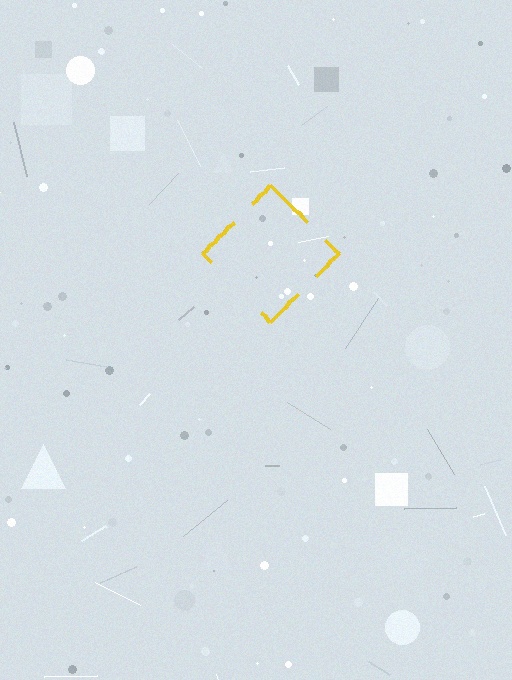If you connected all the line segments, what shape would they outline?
They would outline a diamond.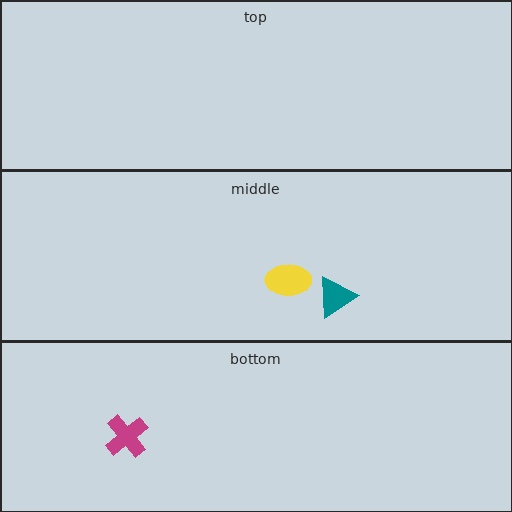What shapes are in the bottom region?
The magenta cross.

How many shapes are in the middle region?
2.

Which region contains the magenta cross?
The bottom region.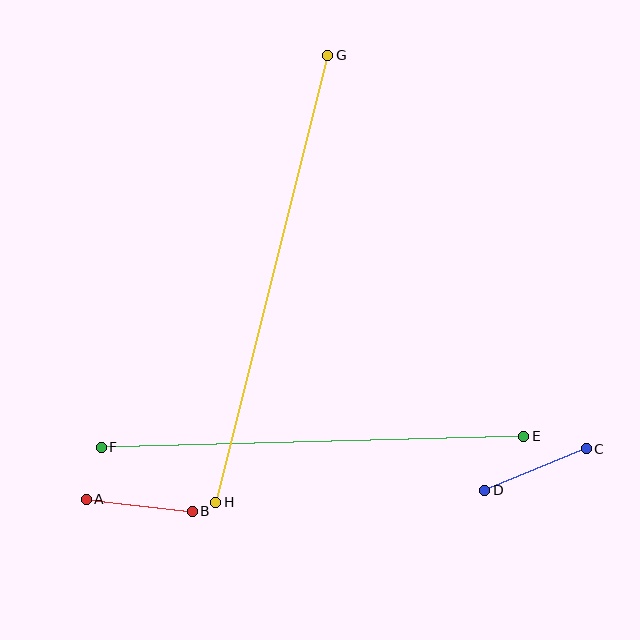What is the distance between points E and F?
The distance is approximately 422 pixels.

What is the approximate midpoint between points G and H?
The midpoint is at approximately (272, 279) pixels.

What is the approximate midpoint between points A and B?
The midpoint is at approximately (139, 505) pixels.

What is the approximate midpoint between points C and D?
The midpoint is at approximately (535, 469) pixels.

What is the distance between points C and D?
The distance is approximately 110 pixels.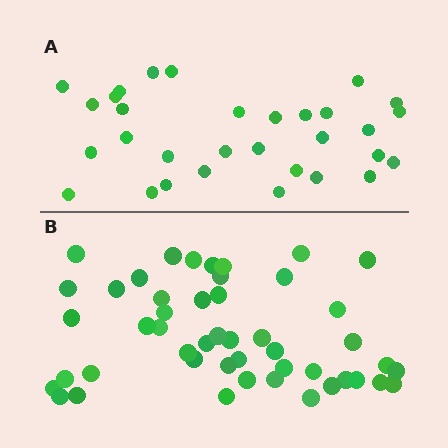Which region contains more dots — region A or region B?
Region B (the bottom region) has more dots.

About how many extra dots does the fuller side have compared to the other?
Region B has approximately 15 more dots than region A.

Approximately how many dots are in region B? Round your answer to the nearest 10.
About 50 dots. (The exact count is 48, which rounds to 50.)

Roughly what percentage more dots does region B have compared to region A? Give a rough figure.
About 55% more.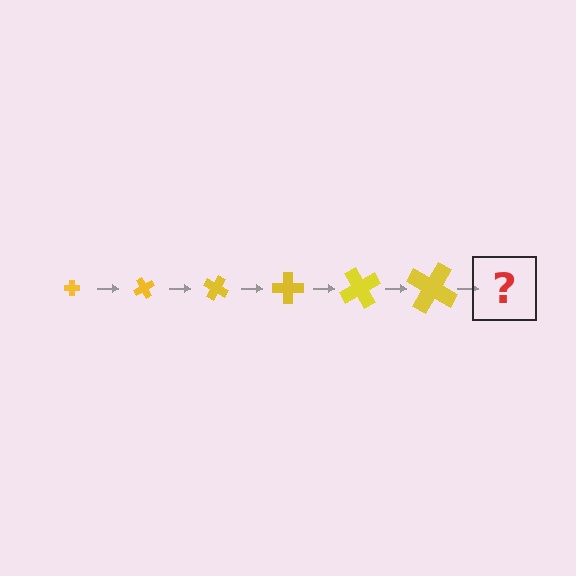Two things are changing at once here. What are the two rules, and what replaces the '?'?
The two rules are that the cross grows larger each step and it rotates 60 degrees each step. The '?' should be a cross, larger than the previous one and rotated 360 degrees from the start.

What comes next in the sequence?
The next element should be a cross, larger than the previous one and rotated 360 degrees from the start.